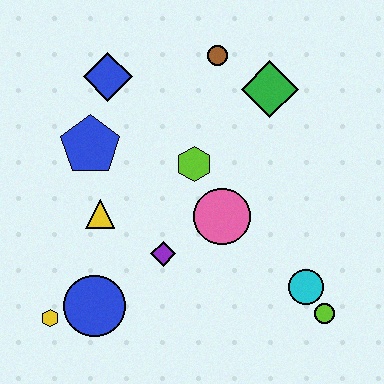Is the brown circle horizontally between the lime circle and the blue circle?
Yes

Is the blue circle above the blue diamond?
No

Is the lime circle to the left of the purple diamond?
No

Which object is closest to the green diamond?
The brown circle is closest to the green diamond.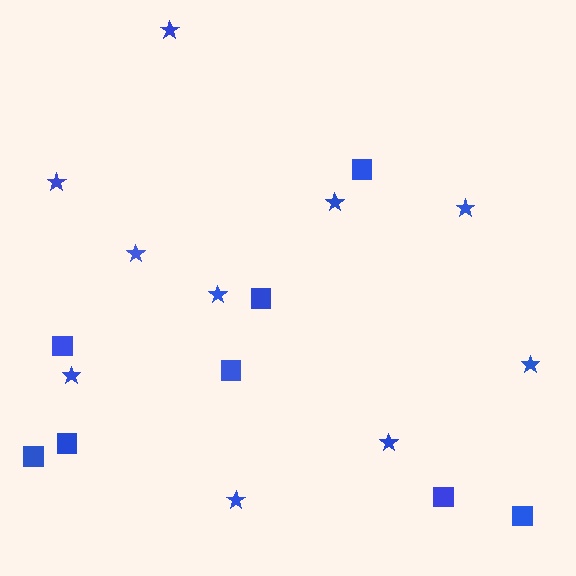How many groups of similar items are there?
There are 2 groups: one group of squares (8) and one group of stars (10).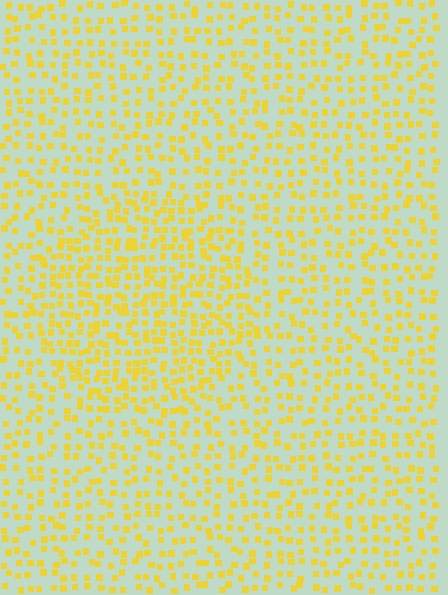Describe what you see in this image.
The image contains small yellow elements arranged at two different densities. A circle-shaped region is visible where the elements are more densely packed than the surrounding area.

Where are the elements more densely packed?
The elements are more densely packed inside the circle boundary.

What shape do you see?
I see a circle.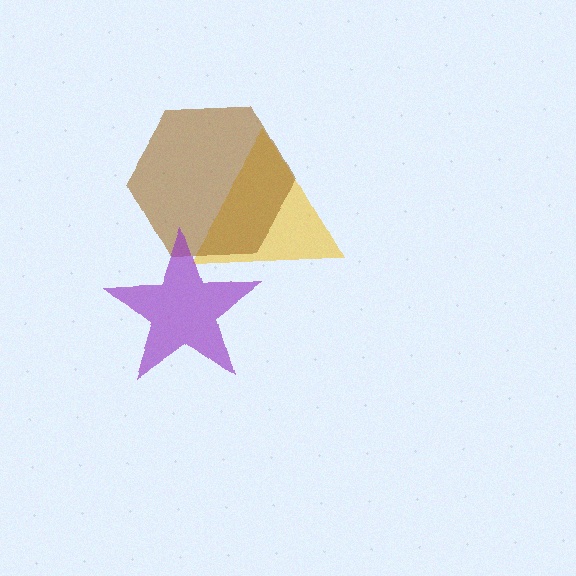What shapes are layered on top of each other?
The layered shapes are: a yellow triangle, a brown hexagon, a purple star.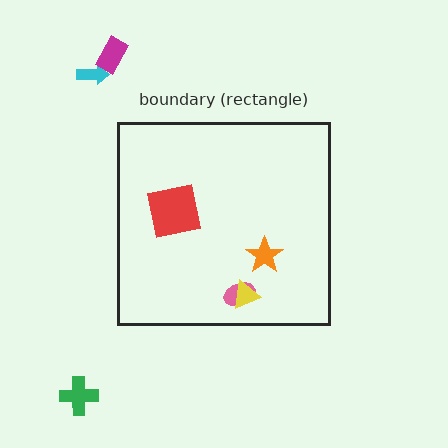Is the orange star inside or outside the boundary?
Inside.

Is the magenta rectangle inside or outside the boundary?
Outside.